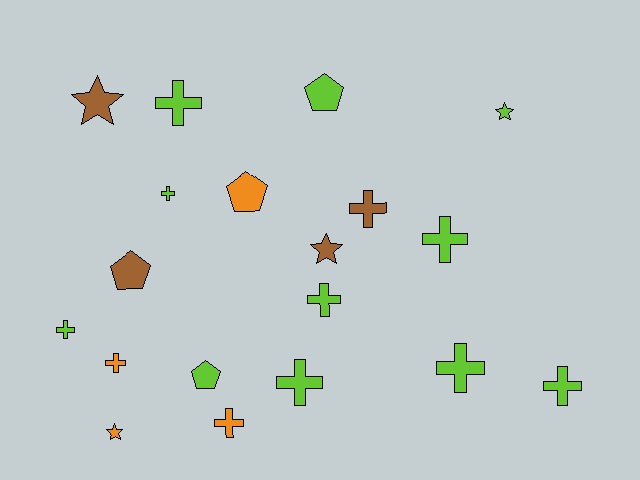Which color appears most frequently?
Lime, with 11 objects.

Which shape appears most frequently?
Cross, with 11 objects.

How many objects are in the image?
There are 19 objects.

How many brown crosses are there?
There is 1 brown cross.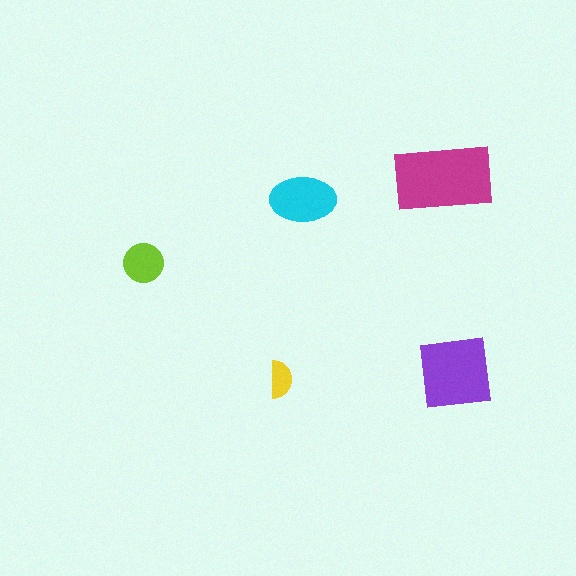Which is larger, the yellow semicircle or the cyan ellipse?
The cyan ellipse.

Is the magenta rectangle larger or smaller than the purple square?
Larger.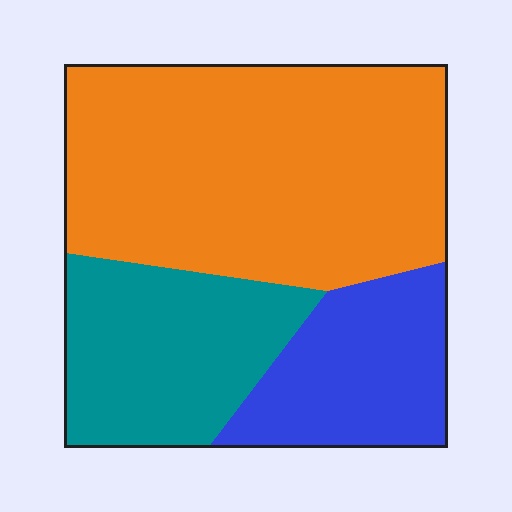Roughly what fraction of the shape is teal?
Teal covers about 25% of the shape.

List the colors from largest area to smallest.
From largest to smallest: orange, teal, blue.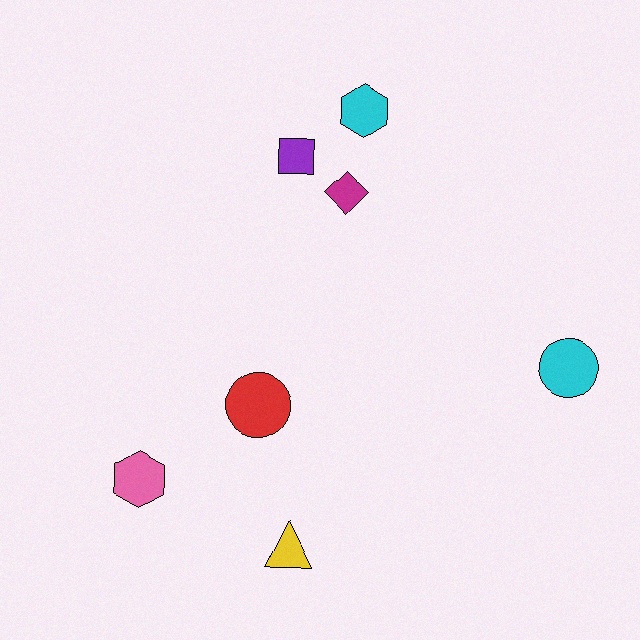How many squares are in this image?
There is 1 square.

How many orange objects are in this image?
There are no orange objects.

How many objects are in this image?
There are 7 objects.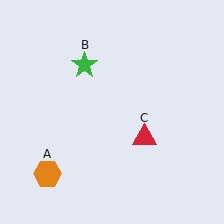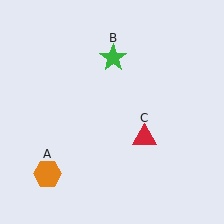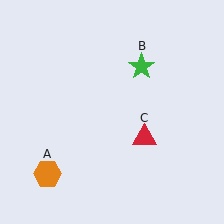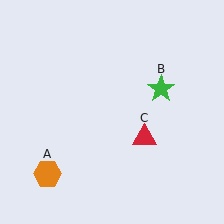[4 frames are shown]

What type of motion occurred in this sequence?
The green star (object B) rotated clockwise around the center of the scene.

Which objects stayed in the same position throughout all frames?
Orange hexagon (object A) and red triangle (object C) remained stationary.